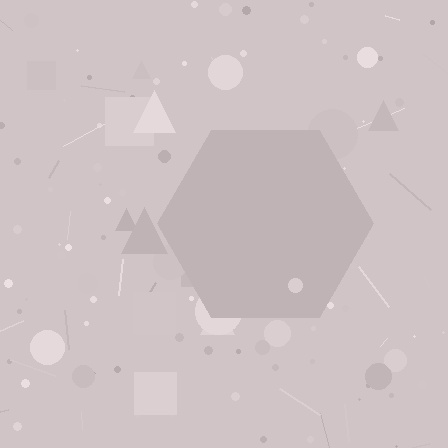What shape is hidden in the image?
A hexagon is hidden in the image.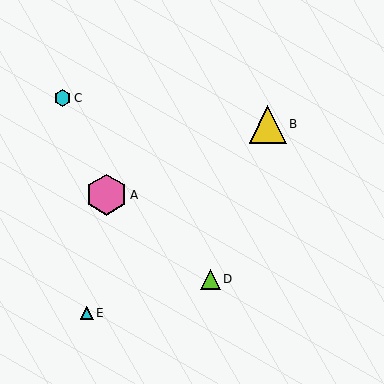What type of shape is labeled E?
Shape E is a cyan triangle.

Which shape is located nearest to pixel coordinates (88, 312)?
The cyan triangle (labeled E) at (87, 313) is nearest to that location.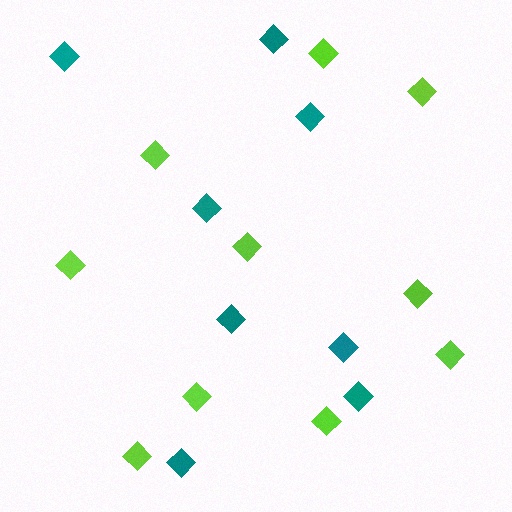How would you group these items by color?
There are 2 groups: one group of teal diamonds (8) and one group of lime diamonds (10).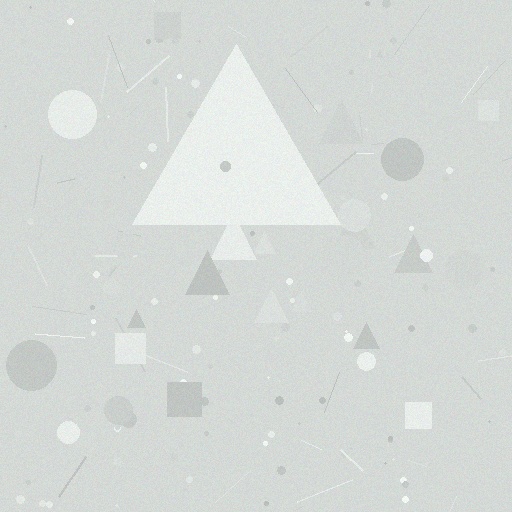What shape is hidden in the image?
A triangle is hidden in the image.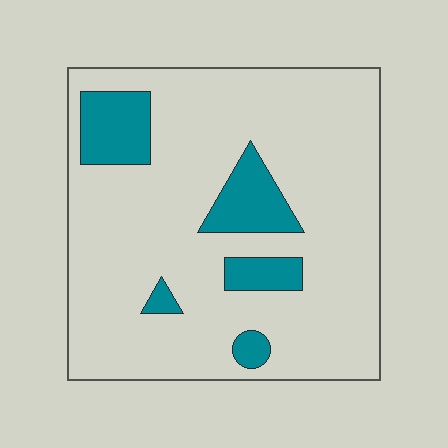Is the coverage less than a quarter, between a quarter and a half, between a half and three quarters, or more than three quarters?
Less than a quarter.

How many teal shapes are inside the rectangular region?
5.